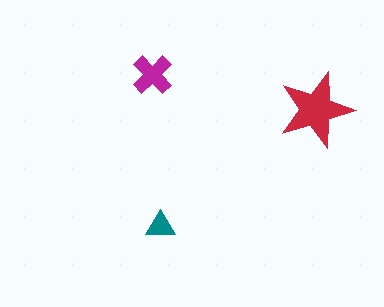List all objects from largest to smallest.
The red star, the magenta cross, the teal triangle.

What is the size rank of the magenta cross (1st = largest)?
2nd.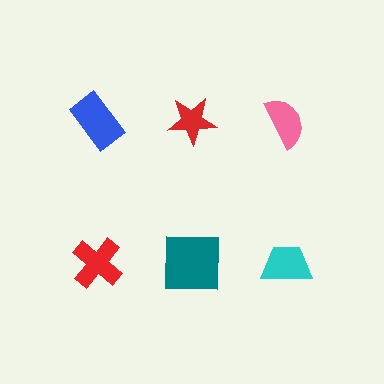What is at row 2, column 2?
A teal square.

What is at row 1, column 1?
A blue rectangle.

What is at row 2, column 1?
A red cross.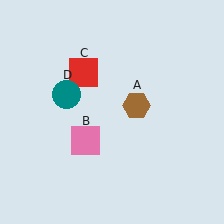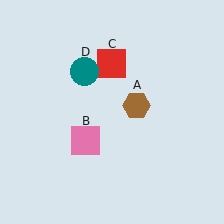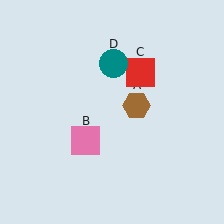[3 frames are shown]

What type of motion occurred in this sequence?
The red square (object C), teal circle (object D) rotated clockwise around the center of the scene.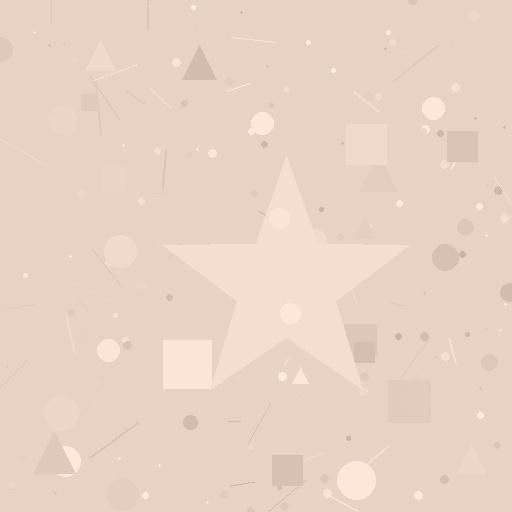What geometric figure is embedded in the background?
A star is embedded in the background.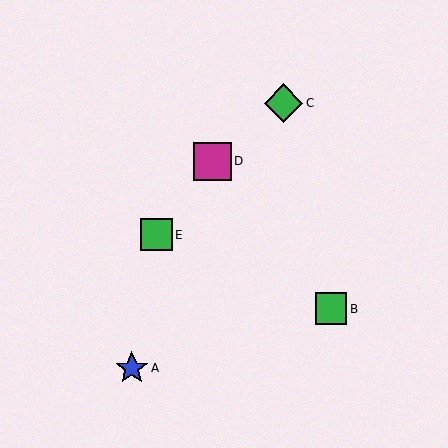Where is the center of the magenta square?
The center of the magenta square is at (213, 161).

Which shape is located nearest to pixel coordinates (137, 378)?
The blue star (labeled A) at (132, 368) is nearest to that location.